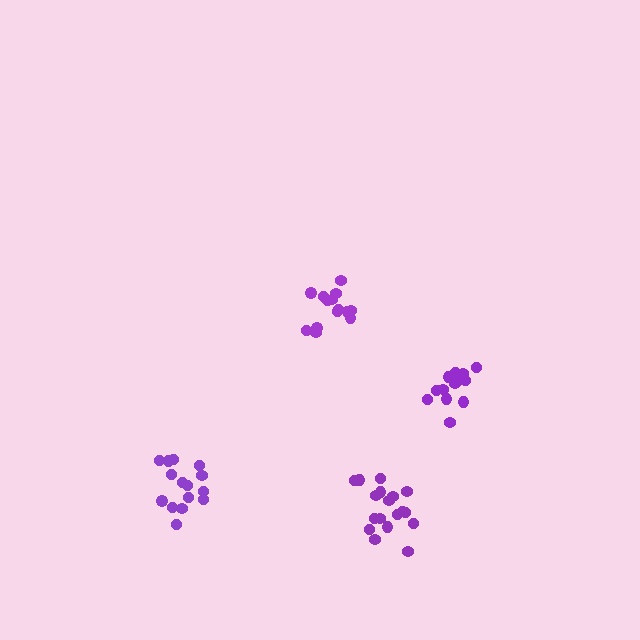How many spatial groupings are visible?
There are 4 spatial groupings.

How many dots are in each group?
Group 1: 14 dots, Group 2: 19 dots, Group 3: 15 dots, Group 4: 14 dots (62 total).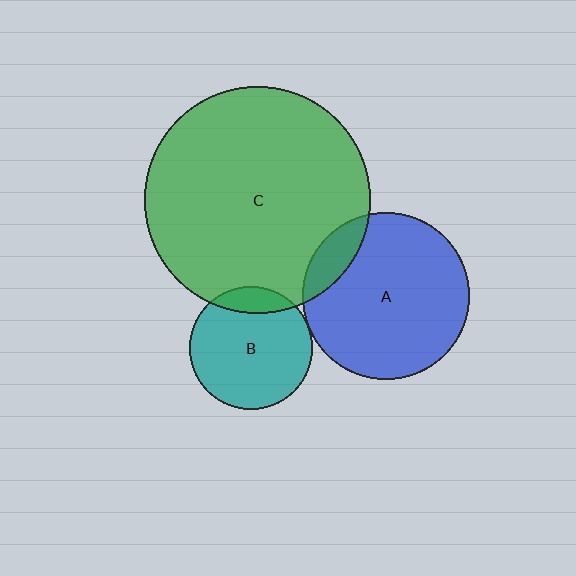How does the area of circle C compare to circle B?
Approximately 3.4 times.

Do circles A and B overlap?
Yes.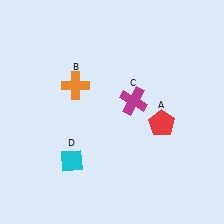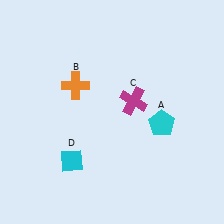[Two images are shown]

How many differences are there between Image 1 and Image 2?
There is 1 difference between the two images.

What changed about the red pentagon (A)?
In Image 1, A is red. In Image 2, it changed to cyan.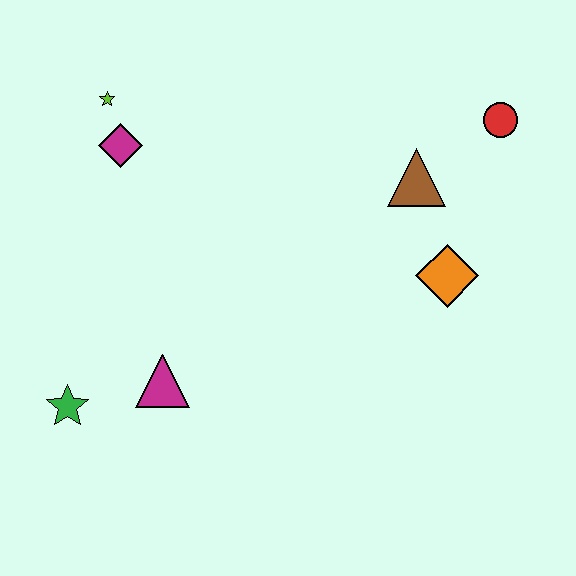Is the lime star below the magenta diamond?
No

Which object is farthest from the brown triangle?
The green star is farthest from the brown triangle.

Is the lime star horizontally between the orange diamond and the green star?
Yes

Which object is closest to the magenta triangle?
The green star is closest to the magenta triangle.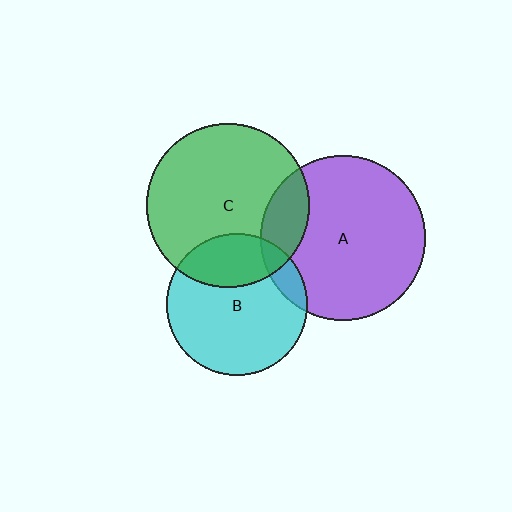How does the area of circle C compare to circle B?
Approximately 1.3 times.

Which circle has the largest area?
Circle A (purple).